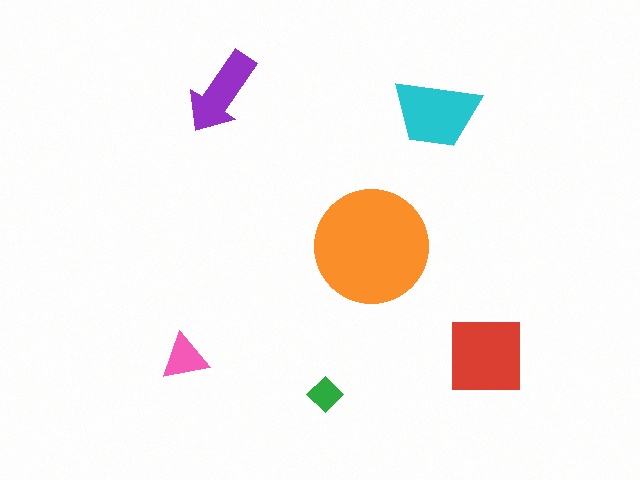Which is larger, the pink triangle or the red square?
The red square.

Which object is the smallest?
The green diamond.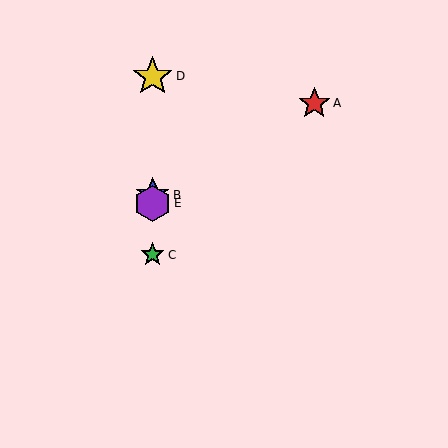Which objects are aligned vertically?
Objects B, C, D, E are aligned vertically.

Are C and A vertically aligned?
No, C is at x≈153 and A is at x≈314.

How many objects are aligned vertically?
4 objects (B, C, D, E) are aligned vertically.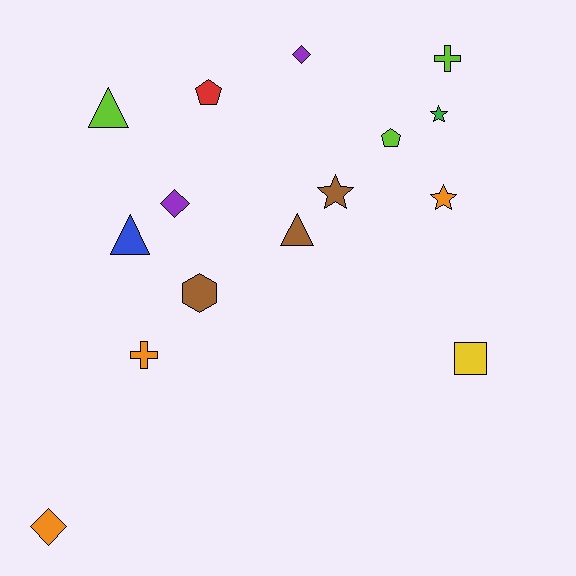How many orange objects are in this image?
There are 3 orange objects.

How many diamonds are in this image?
There are 3 diamonds.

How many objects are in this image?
There are 15 objects.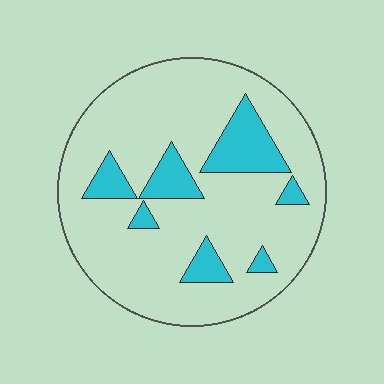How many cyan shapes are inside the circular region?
7.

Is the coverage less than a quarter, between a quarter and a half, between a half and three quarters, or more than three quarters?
Less than a quarter.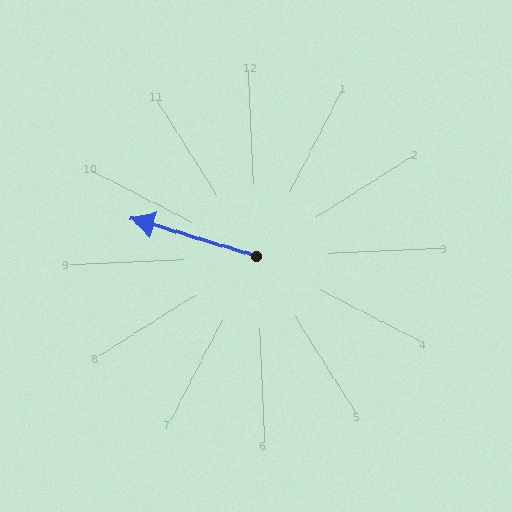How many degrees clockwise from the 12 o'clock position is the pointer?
Approximately 289 degrees.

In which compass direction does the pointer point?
West.